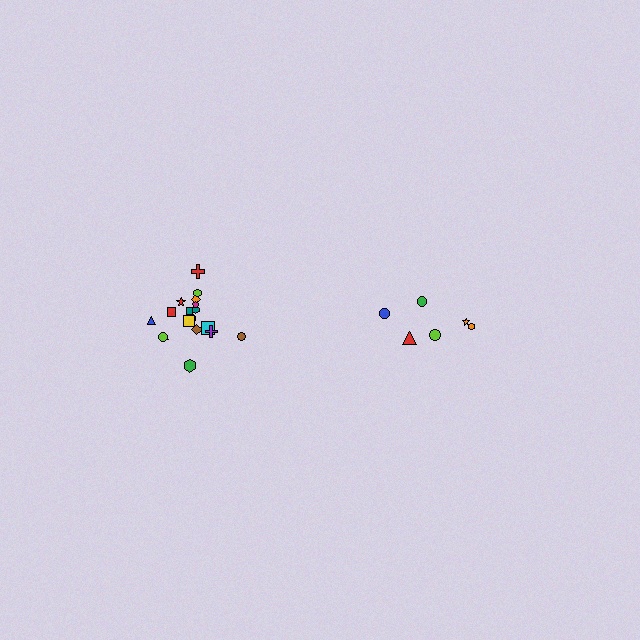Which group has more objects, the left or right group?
The left group.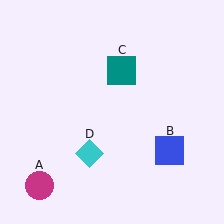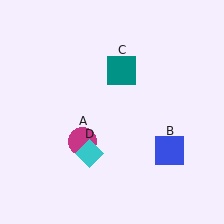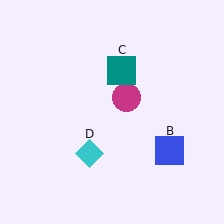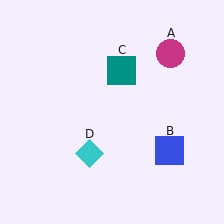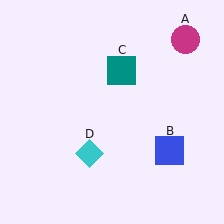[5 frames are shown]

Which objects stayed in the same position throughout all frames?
Blue square (object B) and teal square (object C) and cyan diamond (object D) remained stationary.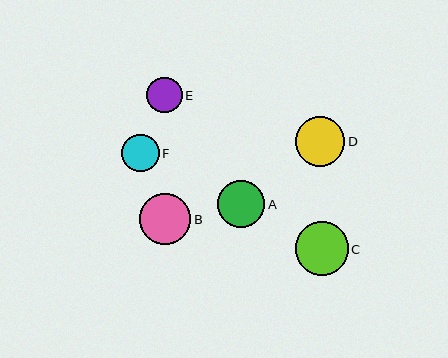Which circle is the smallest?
Circle E is the smallest with a size of approximately 35 pixels.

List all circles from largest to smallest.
From largest to smallest: C, B, D, A, F, E.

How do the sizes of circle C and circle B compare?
Circle C and circle B are approximately the same size.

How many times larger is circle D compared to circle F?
Circle D is approximately 1.3 times the size of circle F.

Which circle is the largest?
Circle C is the largest with a size of approximately 53 pixels.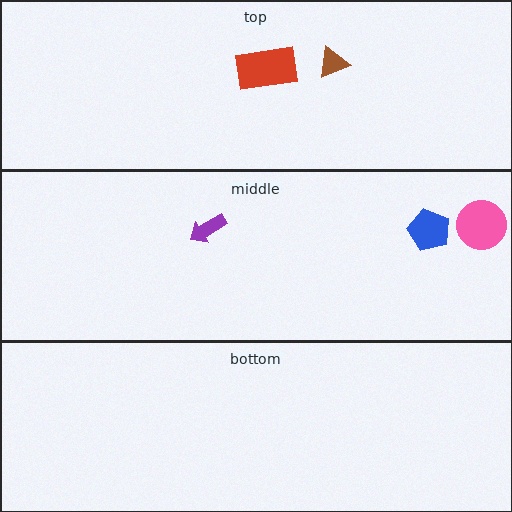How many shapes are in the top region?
2.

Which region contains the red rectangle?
The top region.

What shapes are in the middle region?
The blue pentagon, the purple arrow, the pink circle.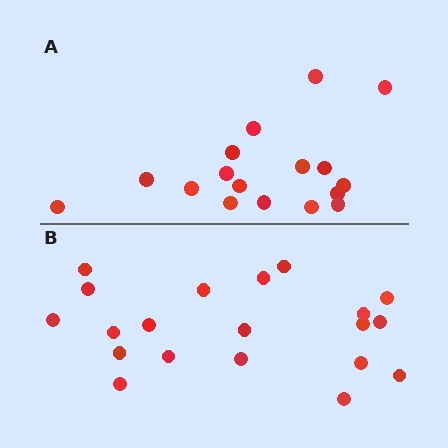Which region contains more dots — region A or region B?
Region B (the bottom region) has more dots.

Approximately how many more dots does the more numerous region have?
Region B has just a few more — roughly 2 or 3 more dots than region A.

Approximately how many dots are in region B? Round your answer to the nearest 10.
About 20 dots.